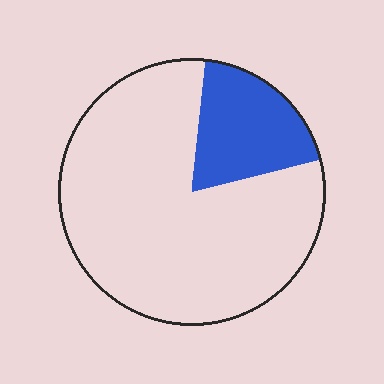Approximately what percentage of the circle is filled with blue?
Approximately 20%.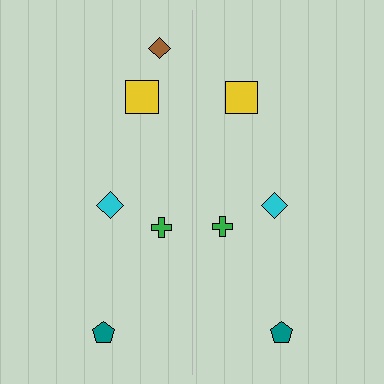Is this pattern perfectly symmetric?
No, the pattern is not perfectly symmetric. A brown diamond is missing from the right side.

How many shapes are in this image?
There are 9 shapes in this image.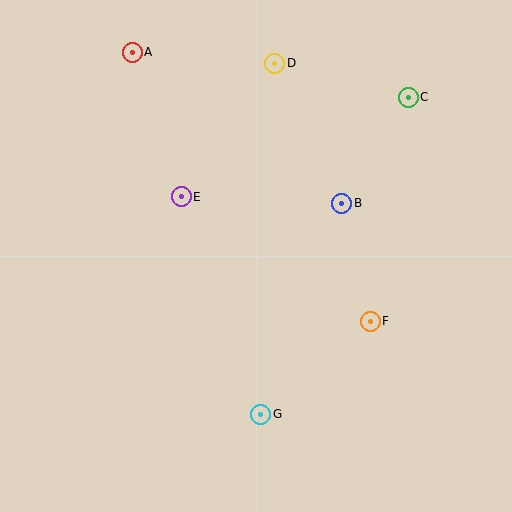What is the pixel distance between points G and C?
The distance between G and C is 350 pixels.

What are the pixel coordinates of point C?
Point C is at (408, 97).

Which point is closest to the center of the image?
Point E at (181, 197) is closest to the center.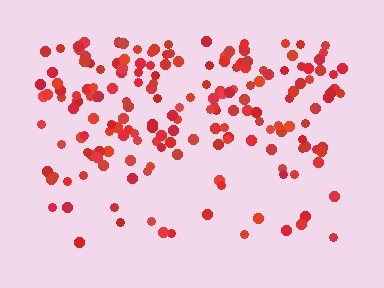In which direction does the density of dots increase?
From bottom to top, with the top side densest.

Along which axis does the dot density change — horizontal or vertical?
Vertical.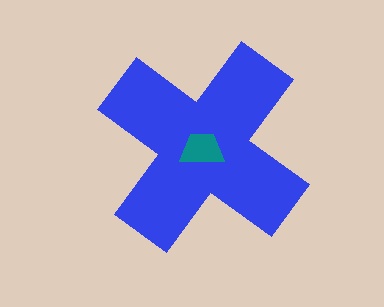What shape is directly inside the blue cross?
The teal trapezoid.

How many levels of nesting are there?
2.